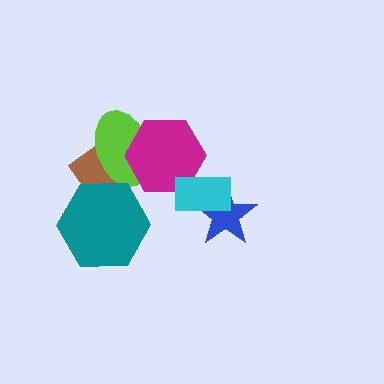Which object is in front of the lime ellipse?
The magenta hexagon is in front of the lime ellipse.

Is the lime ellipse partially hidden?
Yes, it is partially covered by another shape.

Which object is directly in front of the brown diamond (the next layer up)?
The lime ellipse is directly in front of the brown diamond.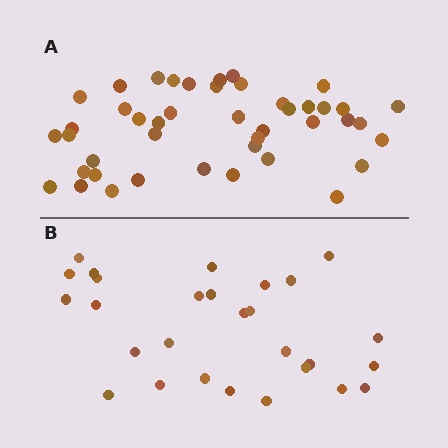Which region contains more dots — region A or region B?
Region A (the top region) has more dots.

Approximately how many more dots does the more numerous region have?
Region A has approximately 15 more dots than region B.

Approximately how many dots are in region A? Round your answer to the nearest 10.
About 40 dots. (The exact count is 44, which rounds to 40.)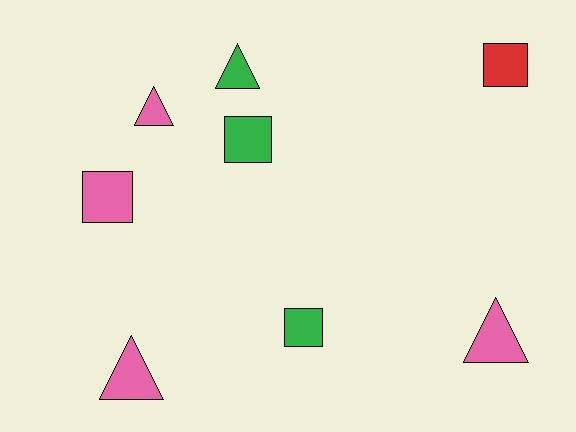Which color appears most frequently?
Pink, with 4 objects.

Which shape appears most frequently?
Square, with 4 objects.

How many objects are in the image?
There are 8 objects.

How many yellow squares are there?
There are no yellow squares.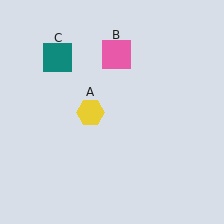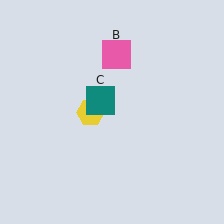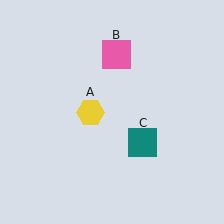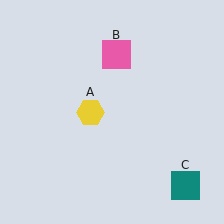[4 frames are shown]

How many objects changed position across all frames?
1 object changed position: teal square (object C).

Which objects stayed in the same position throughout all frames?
Yellow hexagon (object A) and pink square (object B) remained stationary.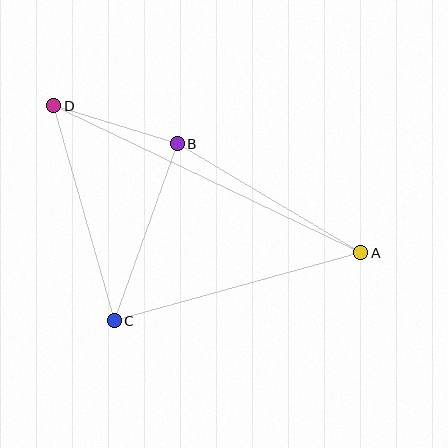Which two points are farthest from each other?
Points A and D are farthest from each other.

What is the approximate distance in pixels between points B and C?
The distance between B and C is approximately 188 pixels.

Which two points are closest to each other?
Points B and D are closest to each other.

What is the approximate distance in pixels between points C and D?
The distance between C and D is approximately 224 pixels.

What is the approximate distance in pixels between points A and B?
The distance between A and B is approximately 213 pixels.